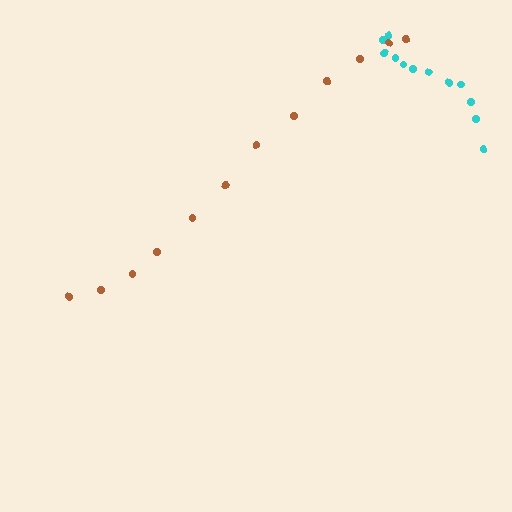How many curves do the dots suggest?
There are 2 distinct paths.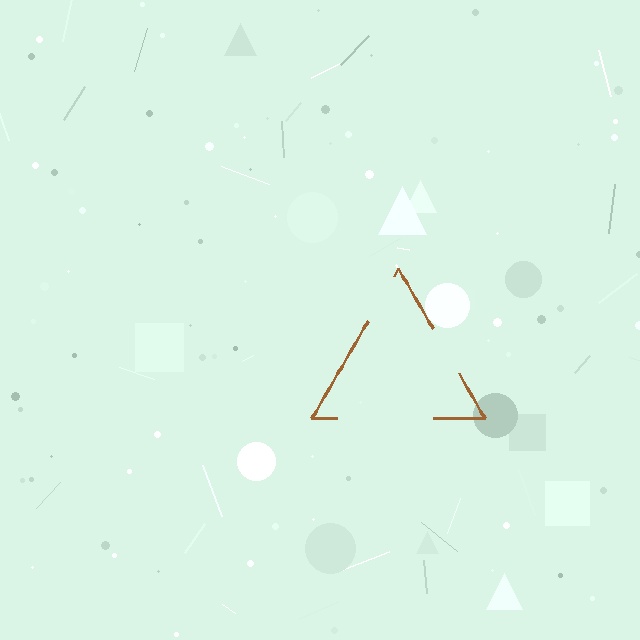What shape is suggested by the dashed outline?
The dashed outline suggests a triangle.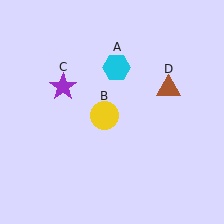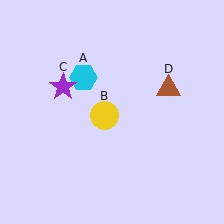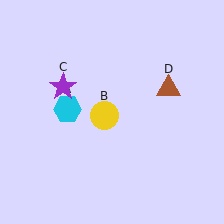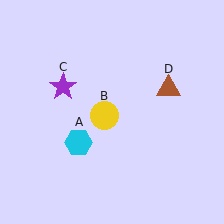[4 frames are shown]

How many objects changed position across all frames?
1 object changed position: cyan hexagon (object A).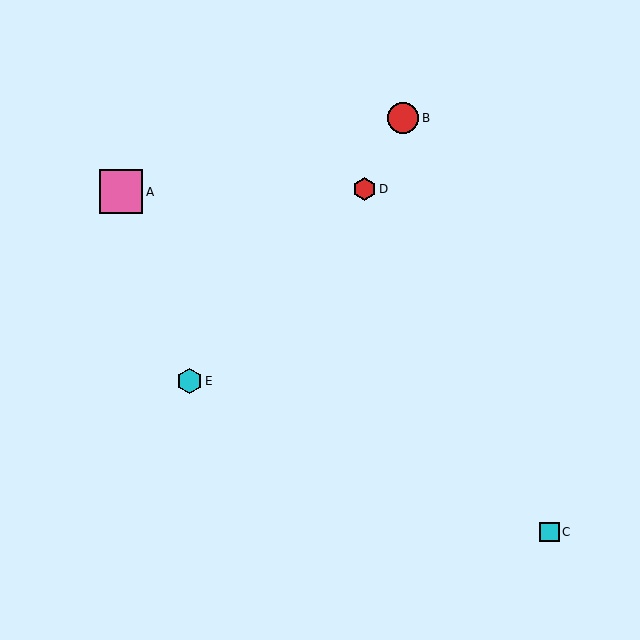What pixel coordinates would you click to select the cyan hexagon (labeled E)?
Click at (189, 381) to select the cyan hexagon E.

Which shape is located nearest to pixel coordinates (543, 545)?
The cyan square (labeled C) at (549, 532) is nearest to that location.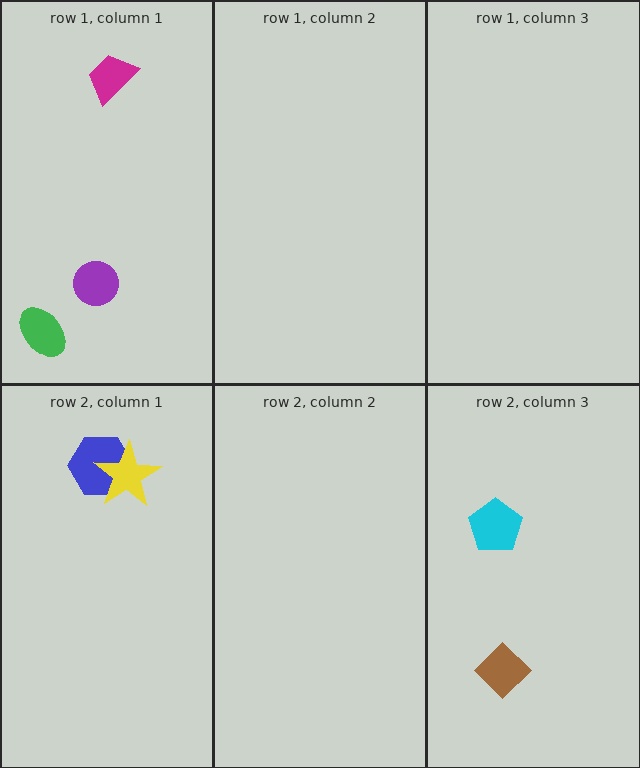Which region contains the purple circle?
The row 1, column 1 region.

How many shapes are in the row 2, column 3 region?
2.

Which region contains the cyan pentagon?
The row 2, column 3 region.